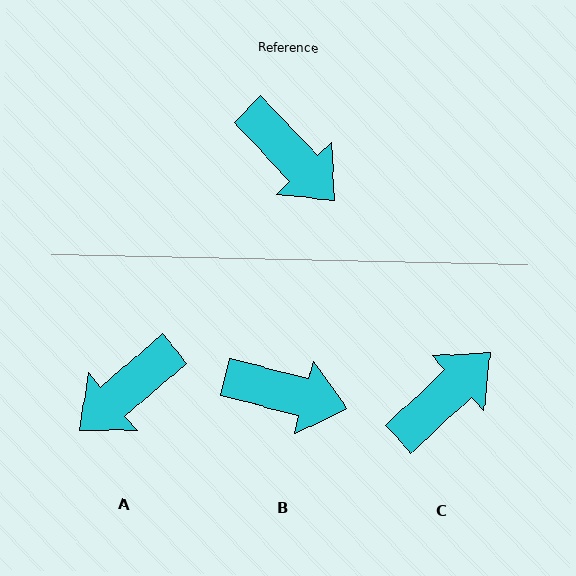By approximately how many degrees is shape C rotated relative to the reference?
Approximately 89 degrees counter-clockwise.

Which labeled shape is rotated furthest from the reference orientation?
A, about 93 degrees away.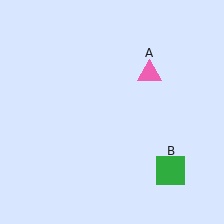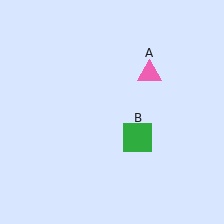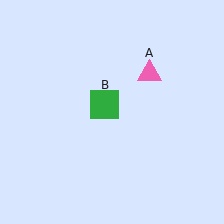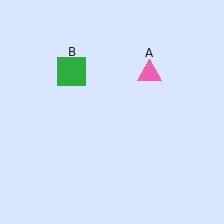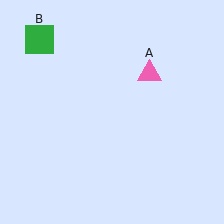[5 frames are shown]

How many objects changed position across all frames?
1 object changed position: green square (object B).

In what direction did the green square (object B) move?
The green square (object B) moved up and to the left.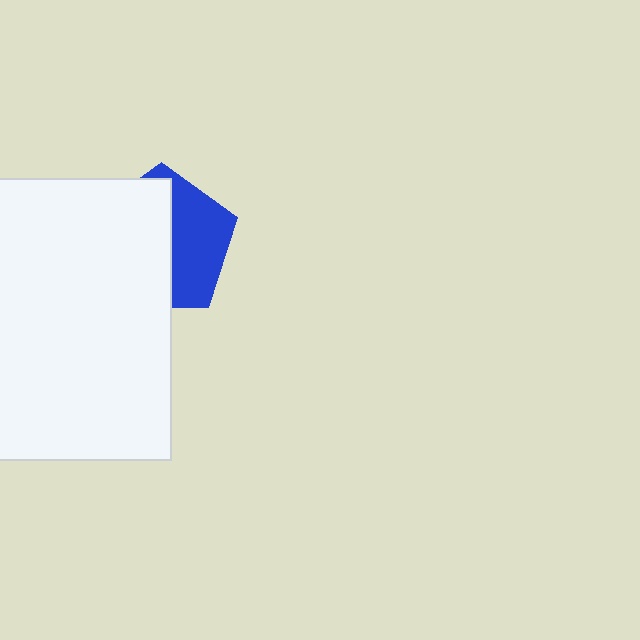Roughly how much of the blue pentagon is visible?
A small part of it is visible (roughly 43%).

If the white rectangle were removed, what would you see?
You would see the complete blue pentagon.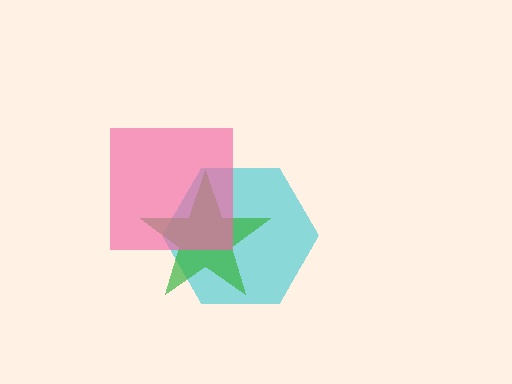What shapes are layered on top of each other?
The layered shapes are: a cyan hexagon, a green star, a pink square.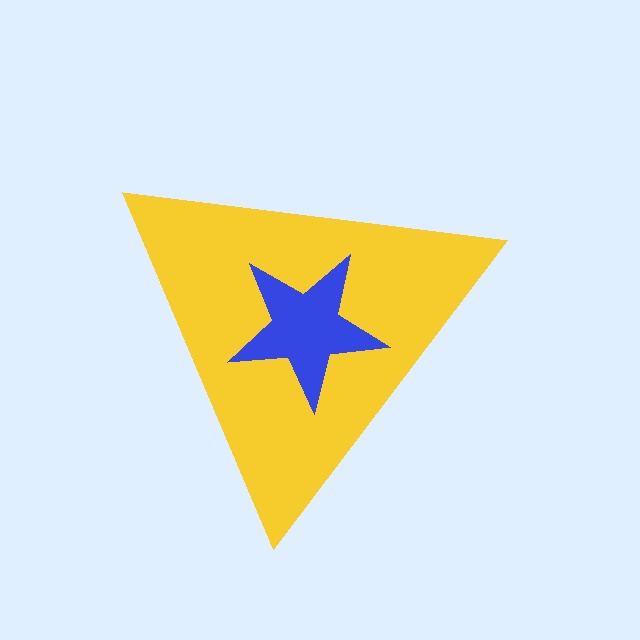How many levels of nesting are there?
2.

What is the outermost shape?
The yellow triangle.